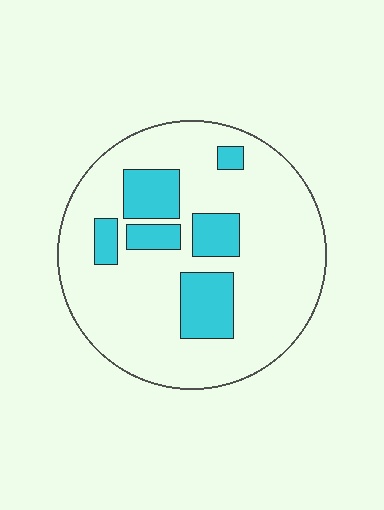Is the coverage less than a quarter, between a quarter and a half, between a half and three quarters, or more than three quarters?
Less than a quarter.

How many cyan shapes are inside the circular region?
6.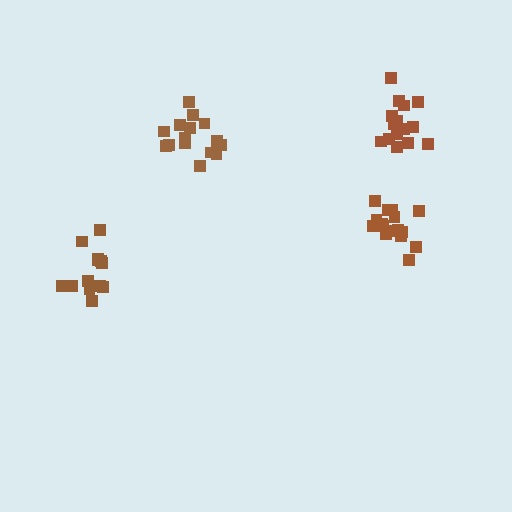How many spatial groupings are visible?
There are 4 spatial groupings.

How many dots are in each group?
Group 1: 15 dots, Group 2: 15 dots, Group 3: 16 dots, Group 4: 13 dots (59 total).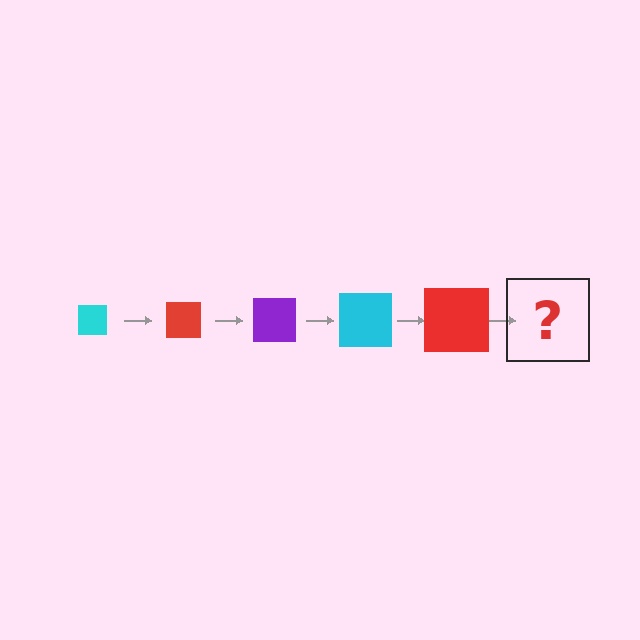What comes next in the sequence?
The next element should be a purple square, larger than the previous one.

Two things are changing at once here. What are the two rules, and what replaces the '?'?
The two rules are that the square grows larger each step and the color cycles through cyan, red, and purple. The '?' should be a purple square, larger than the previous one.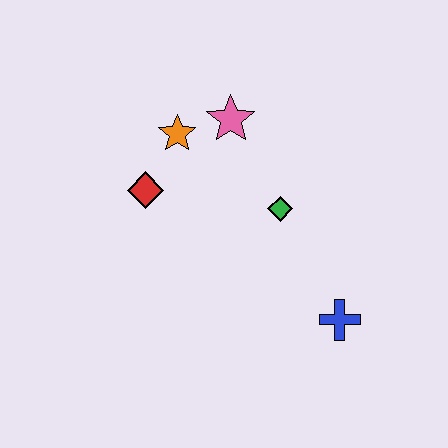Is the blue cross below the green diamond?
Yes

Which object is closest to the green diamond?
The pink star is closest to the green diamond.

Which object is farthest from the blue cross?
The orange star is farthest from the blue cross.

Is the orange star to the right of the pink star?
No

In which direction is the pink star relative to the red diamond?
The pink star is to the right of the red diamond.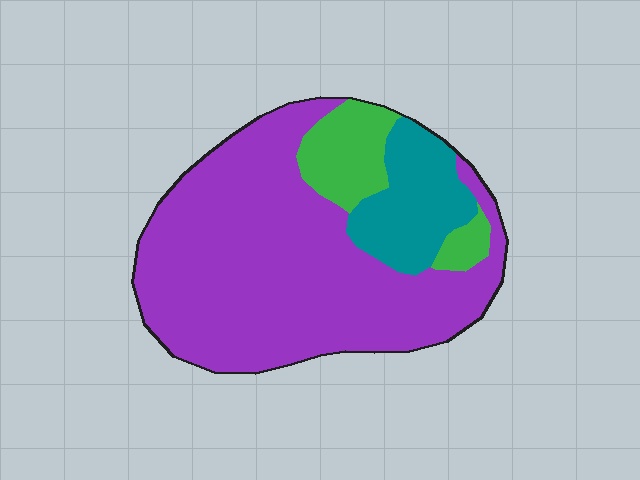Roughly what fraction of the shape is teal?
Teal covers 15% of the shape.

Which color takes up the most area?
Purple, at roughly 70%.